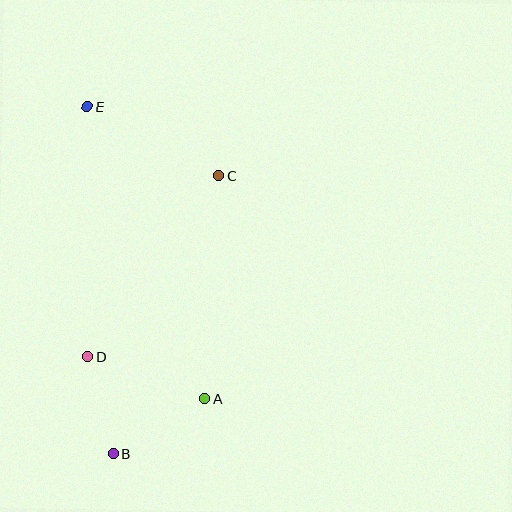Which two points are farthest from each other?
Points B and E are farthest from each other.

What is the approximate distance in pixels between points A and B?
The distance between A and B is approximately 106 pixels.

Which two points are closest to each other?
Points B and D are closest to each other.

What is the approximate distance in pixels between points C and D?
The distance between C and D is approximately 224 pixels.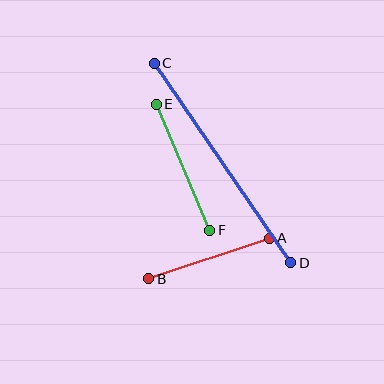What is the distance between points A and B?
The distance is approximately 127 pixels.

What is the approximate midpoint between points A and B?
The midpoint is at approximately (209, 259) pixels.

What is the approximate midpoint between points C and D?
The midpoint is at approximately (222, 163) pixels.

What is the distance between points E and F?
The distance is approximately 137 pixels.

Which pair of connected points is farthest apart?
Points C and D are farthest apart.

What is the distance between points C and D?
The distance is approximately 242 pixels.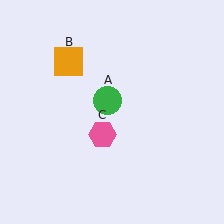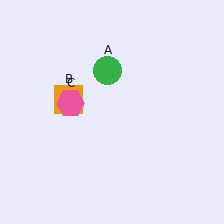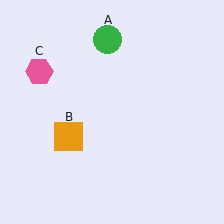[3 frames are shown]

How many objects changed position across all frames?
3 objects changed position: green circle (object A), orange square (object B), pink hexagon (object C).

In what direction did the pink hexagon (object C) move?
The pink hexagon (object C) moved up and to the left.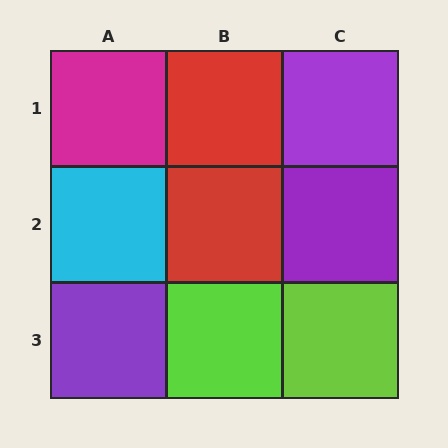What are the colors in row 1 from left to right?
Magenta, red, purple.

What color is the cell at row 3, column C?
Lime.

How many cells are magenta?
1 cell is magenta.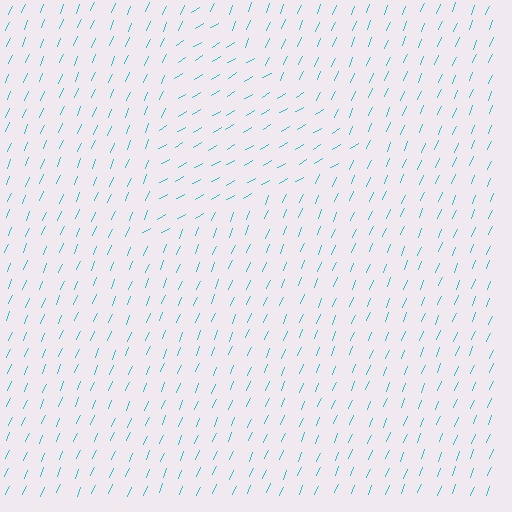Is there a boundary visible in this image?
Yes, there is a texture boundary formed by a change in line orientation.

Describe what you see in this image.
The image is filled with small cyan line segments. A triangle region in the image has lines oriented differently from the surrounding lines, creating a visible texture boundary.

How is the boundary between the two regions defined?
The boundary is defined purely by a change in line orientation (approximately 36 degrees difference). All lines are the same color and thickness.